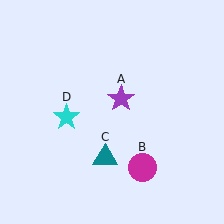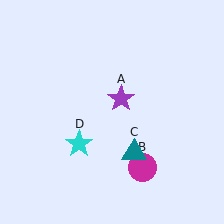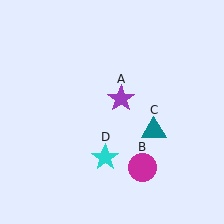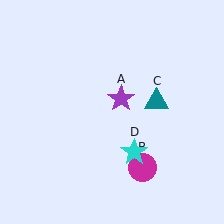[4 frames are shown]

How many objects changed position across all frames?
2 objects changed position: teal triangle (object C), cyan star (object D).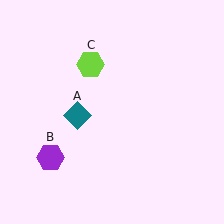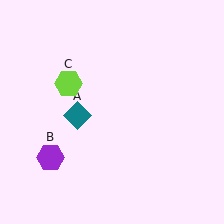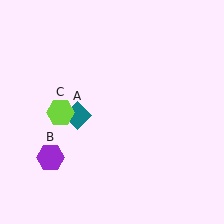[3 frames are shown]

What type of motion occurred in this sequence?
The lime hexagon (object C) rotated counterclockwise around the center of the scene.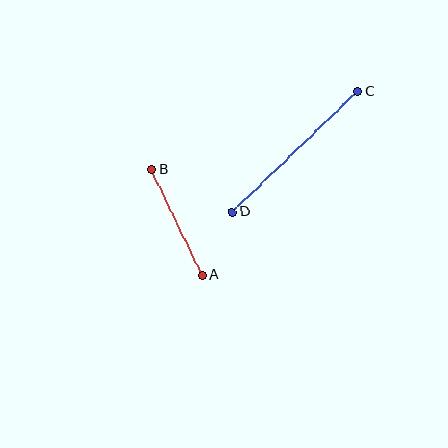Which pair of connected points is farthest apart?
Points C and D are farthest apart.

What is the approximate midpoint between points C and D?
The midpoint is at approximately (295, 152) pixels.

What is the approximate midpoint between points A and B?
The midpoint is at approximately (177, 222) pixels.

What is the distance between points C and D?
The distance is approximately 174 pixels.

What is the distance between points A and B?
The distance is approximately 117 pixels.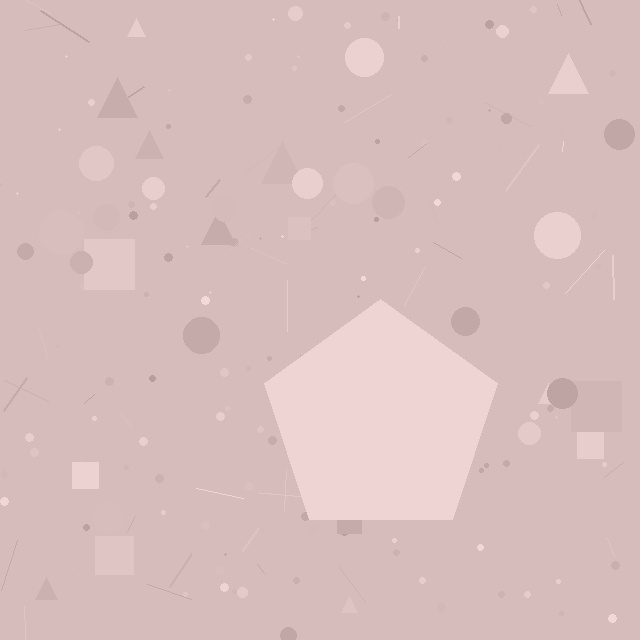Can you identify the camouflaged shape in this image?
The camouflaged shape is a pentagon.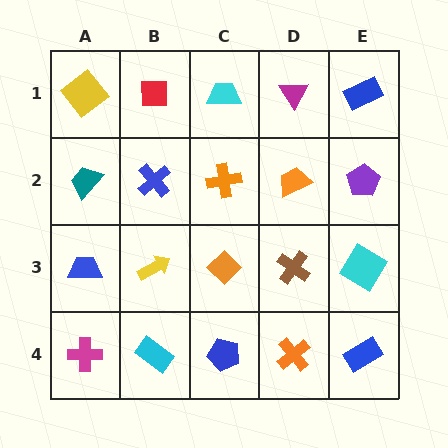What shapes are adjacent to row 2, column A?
A yellow diamond (row 1, column A), a blue trapezoid (row 3, column A), a blue cross (row 2, column B).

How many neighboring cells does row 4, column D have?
3.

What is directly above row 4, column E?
A cyan diamond.